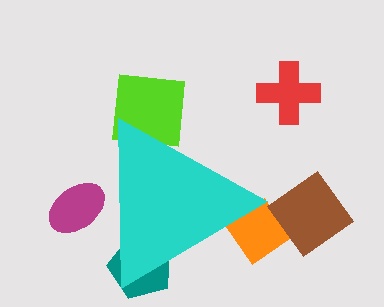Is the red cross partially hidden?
No, the red cross is fully visible.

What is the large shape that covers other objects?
A cyan triangle.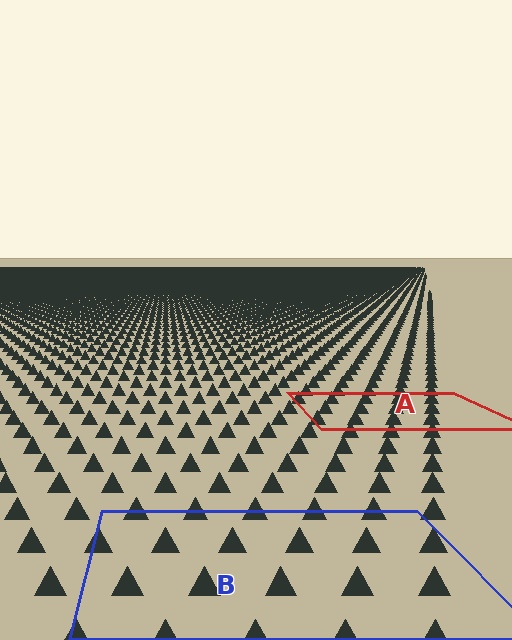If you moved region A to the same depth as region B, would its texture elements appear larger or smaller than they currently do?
They would appear larger. At a closer depth, the same texture elements are projected at a bigger on-screen size.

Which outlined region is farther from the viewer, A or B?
Region A is farther from the viewer — the texture elements inside it appear smaller and more densely packed.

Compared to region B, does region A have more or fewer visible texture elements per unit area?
Region A has more texture elements per unit area — they are packed more densely because it is farther away.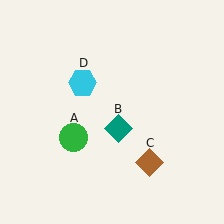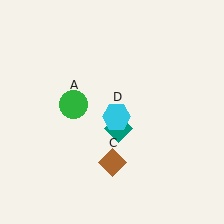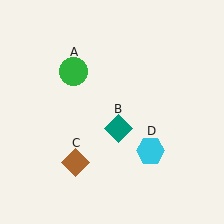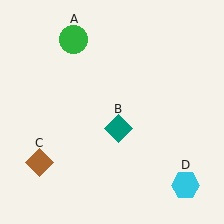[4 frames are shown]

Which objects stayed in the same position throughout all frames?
Teal diamond (object B) remained stationary.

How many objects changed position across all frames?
3 objects changed position: green circle (object A), brown diamond (object C), cyan hexagon (object D).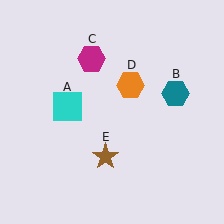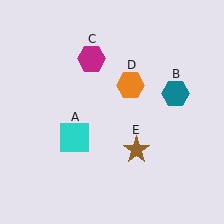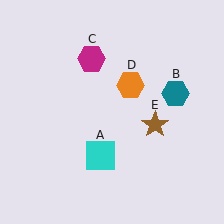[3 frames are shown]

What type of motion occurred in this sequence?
The cyan square (object A), brown star (object E) rotated counterclockwise around the center of the scene.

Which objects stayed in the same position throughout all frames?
Teal hexagon (object B) and magenta hexagon (object C) and orange hexagon (object D) remained stationary.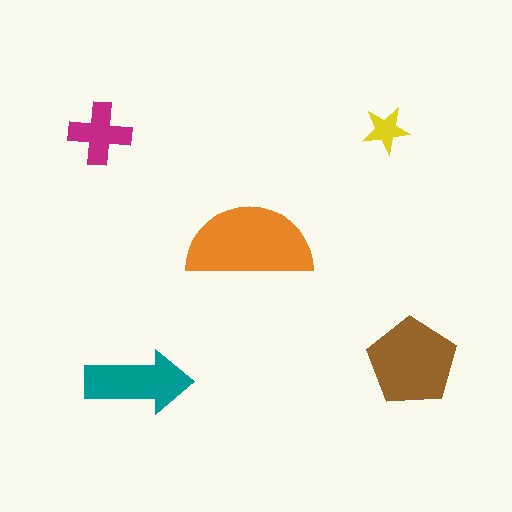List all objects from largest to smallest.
The orange semicircle, the brown pentagon, the teal arrow, the magenta cross, the yellow star.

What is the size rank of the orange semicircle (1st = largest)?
1st.